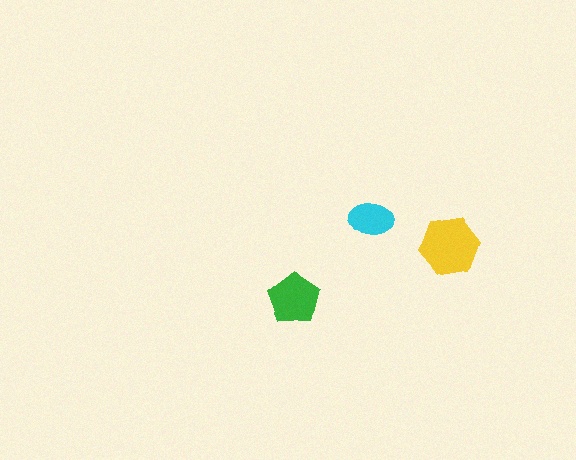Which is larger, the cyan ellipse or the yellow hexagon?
The yellow hexagon.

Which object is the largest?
The yellow hexagon.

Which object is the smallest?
The cyan ellipse.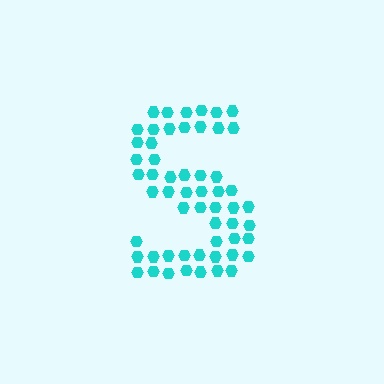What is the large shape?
The large shape is the letter S.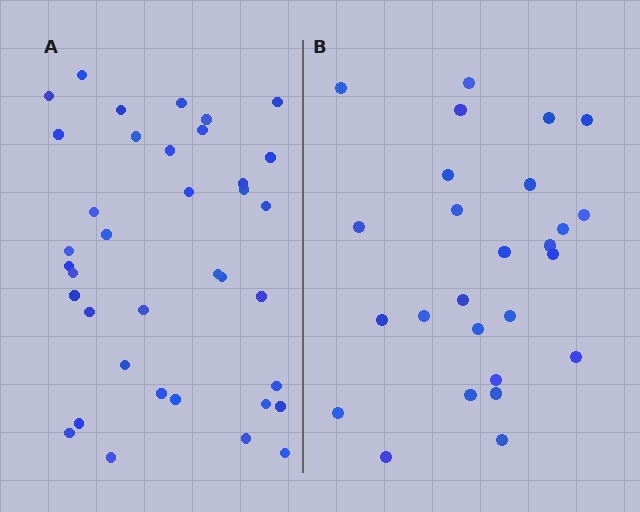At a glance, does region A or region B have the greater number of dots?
Region A (the left region) has more dots.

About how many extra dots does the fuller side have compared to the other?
Region A has roughly 12 or so more dots than region B.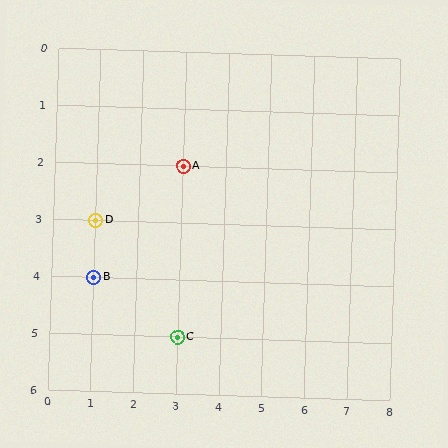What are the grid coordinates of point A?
Point A is at grid coordinates (3, 2).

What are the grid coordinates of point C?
Point C is at grid coordinates (3, 5).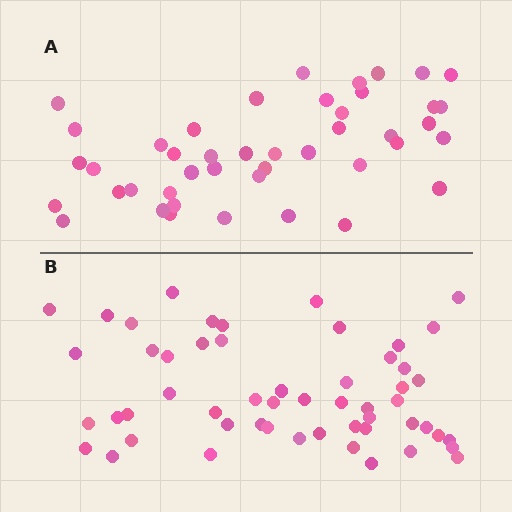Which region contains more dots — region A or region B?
Region B (the bottom region) has more dots.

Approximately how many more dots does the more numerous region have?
Region B has roughly 10 or so more dots than region A.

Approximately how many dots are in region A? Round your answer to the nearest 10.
About 40 dots. (The exact count is 44, which rounds to 40.)